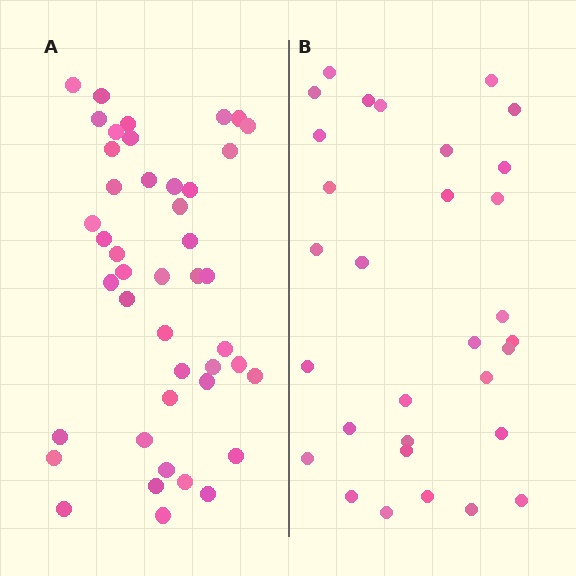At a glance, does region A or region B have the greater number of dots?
Region A (the left region) has more dots.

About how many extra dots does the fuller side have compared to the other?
Region A has approximately 15 more dots than region B.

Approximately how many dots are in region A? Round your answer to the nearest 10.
About 40 dots. (The exact count is 44, which rounds to 40.)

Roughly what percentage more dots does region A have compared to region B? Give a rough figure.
About 40% more.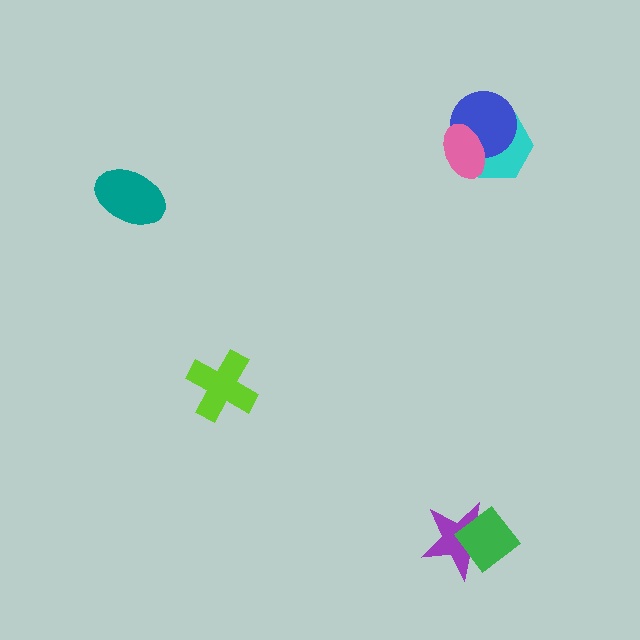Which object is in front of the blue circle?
The pink ellipse is in front of the blue circle.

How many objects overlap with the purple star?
1 object overlaps with the purple star.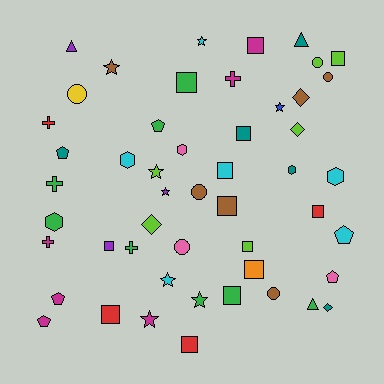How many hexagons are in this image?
There are 5 hexagons.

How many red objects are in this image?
There are 4 red objects.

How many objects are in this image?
There are 50 objects.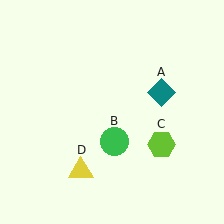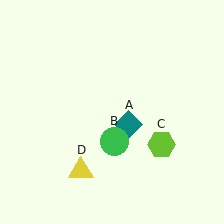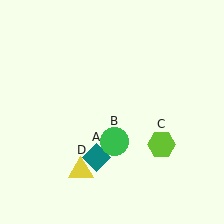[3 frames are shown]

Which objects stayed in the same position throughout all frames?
Green circle (object B) and lime hexagon (object C) and yellow triangle (object D) remained stationary.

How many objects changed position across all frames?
1 object changed position: teal diamond (object A).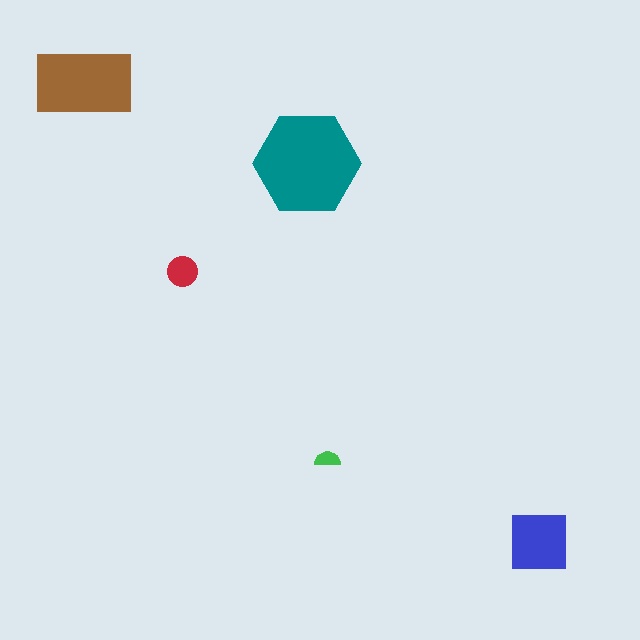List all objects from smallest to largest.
The green semicircle, the red circle, the blue square, the brown rectangle, the teal hexagon.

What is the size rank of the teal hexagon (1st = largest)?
1st.